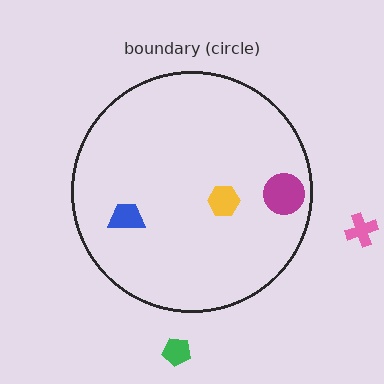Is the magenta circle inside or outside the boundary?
Inside.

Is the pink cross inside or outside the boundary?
Outside.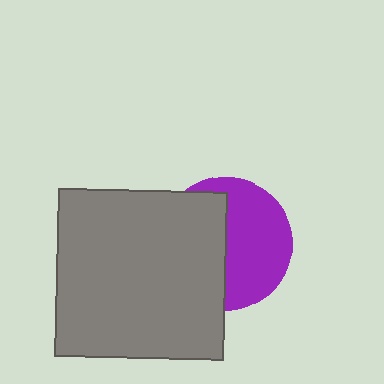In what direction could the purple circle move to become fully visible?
The purple circle could move right. That would shift it out from behind the gray square entirely.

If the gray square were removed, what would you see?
You would see the complete purple circle.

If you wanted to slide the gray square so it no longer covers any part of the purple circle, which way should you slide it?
Slide it left — that is the most direct way to separate the two shapes.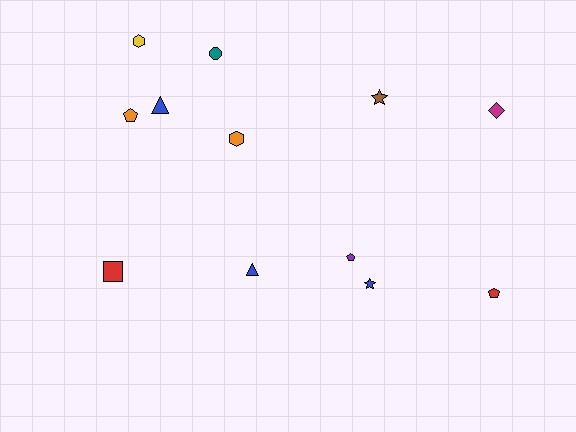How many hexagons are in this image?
There are 2 hexagons.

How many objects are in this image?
There are 12 objects.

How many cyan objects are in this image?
There are no cyan objects.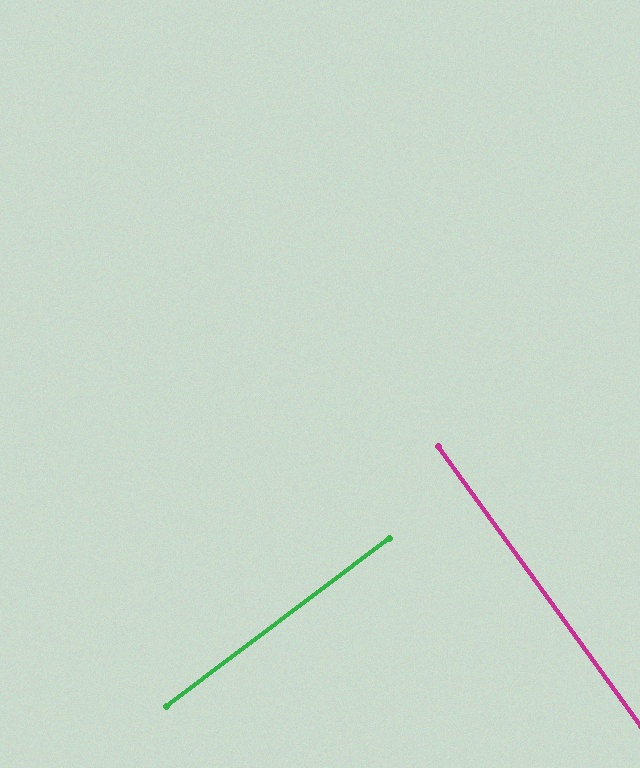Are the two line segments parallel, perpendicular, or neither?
Perpendicular — they meet at approximately 89°.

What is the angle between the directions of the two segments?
Approximately 89 degrees.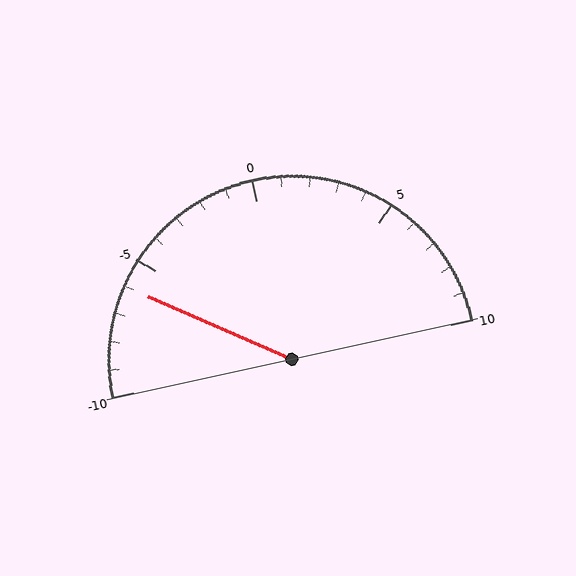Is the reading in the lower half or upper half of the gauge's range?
The reading is in the lower half of the range (-10 to 10).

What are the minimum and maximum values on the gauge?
The gauge ranges from -10 to 10.